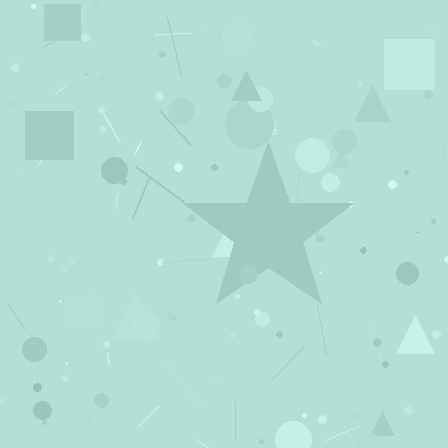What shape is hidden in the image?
A star is hidden in the image.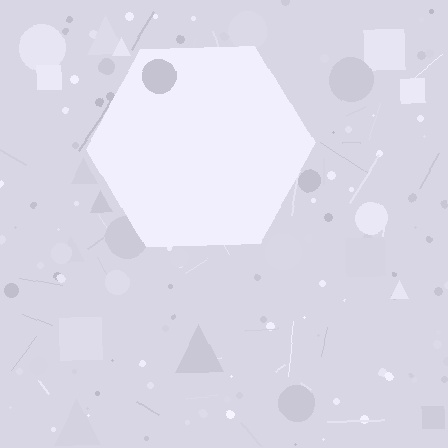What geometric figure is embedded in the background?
A hexagon is embedded in the background.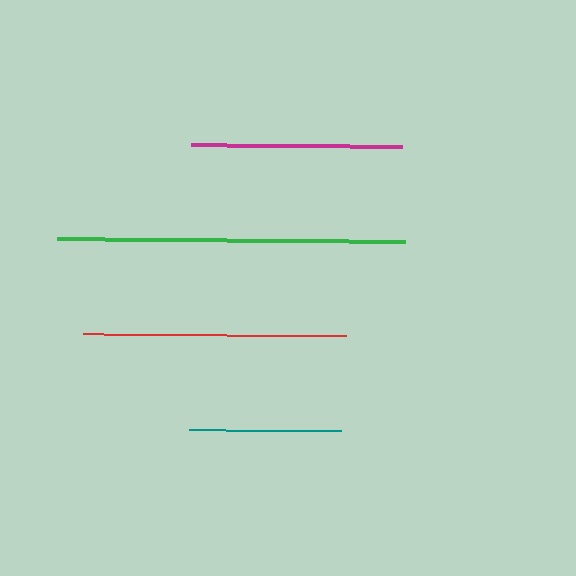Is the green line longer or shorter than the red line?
The green line is longer than the red line.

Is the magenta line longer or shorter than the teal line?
The magenta line is longer than the teal line.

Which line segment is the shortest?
The teal line is the shortest at approximately 152 pixels.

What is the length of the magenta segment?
The magenta segment is approximately 211 pixels long.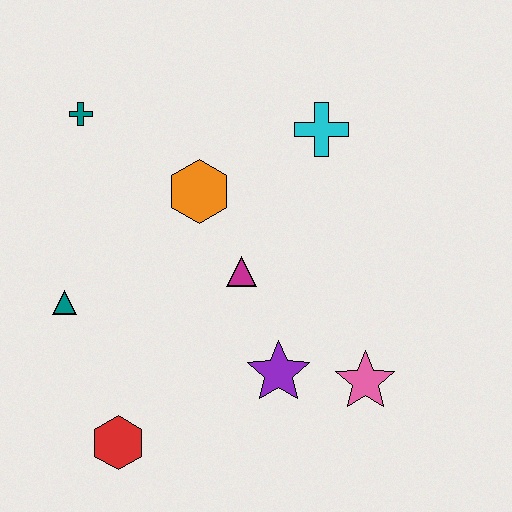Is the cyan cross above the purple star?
Yes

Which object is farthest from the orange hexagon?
The red hexagon is farthest from the orange hexagon.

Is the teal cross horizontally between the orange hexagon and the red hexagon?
No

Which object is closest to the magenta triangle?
The orange hexagon is closest to the magenta triangle.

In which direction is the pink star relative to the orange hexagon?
The pink star is below the orange hexagon.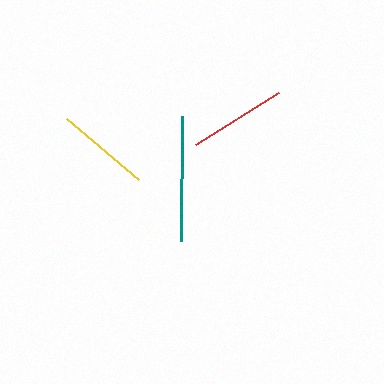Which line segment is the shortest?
The yellow line is the shortest at approximately 95 pixels.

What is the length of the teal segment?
The teal segment is approximately 125 pixels long.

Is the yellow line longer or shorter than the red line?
The red line is longer than the yellow line.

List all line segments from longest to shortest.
From longest to shortest: teal, red, yellow.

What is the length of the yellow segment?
The yellow segment is approximately 95 pixels long.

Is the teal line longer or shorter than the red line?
The teal line is longer than the red line.